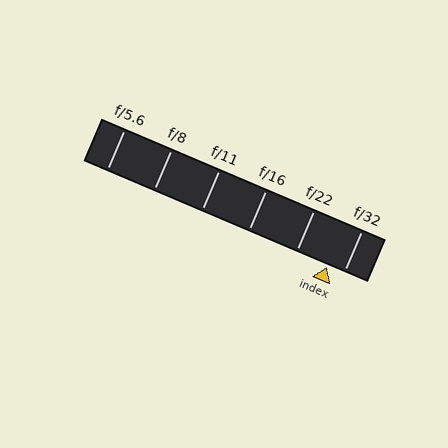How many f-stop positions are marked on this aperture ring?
There are 6 f-stop positions marked.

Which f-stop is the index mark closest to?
The index mark is closest to f/32.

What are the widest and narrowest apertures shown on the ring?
The widest aperture shown is f/5.6 and the narrowest is f/32.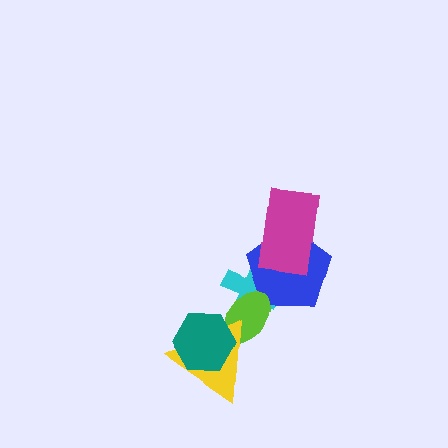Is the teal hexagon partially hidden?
No, no other shape covers it.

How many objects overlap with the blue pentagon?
3 objects overlap with the blue pentagon.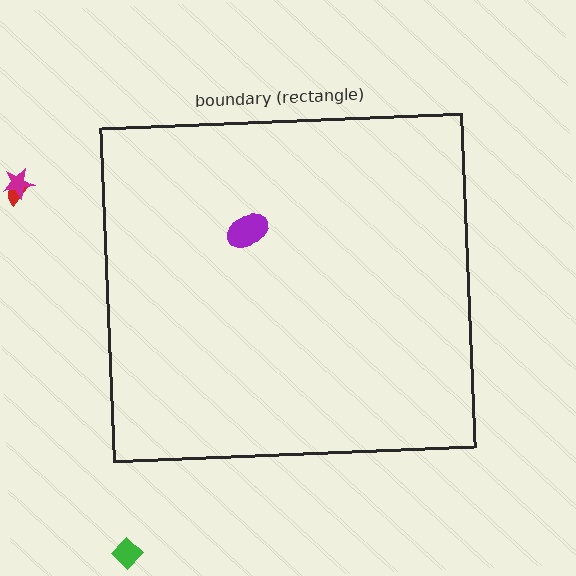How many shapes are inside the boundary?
1 inside, 3 outside.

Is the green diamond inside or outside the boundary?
Outside.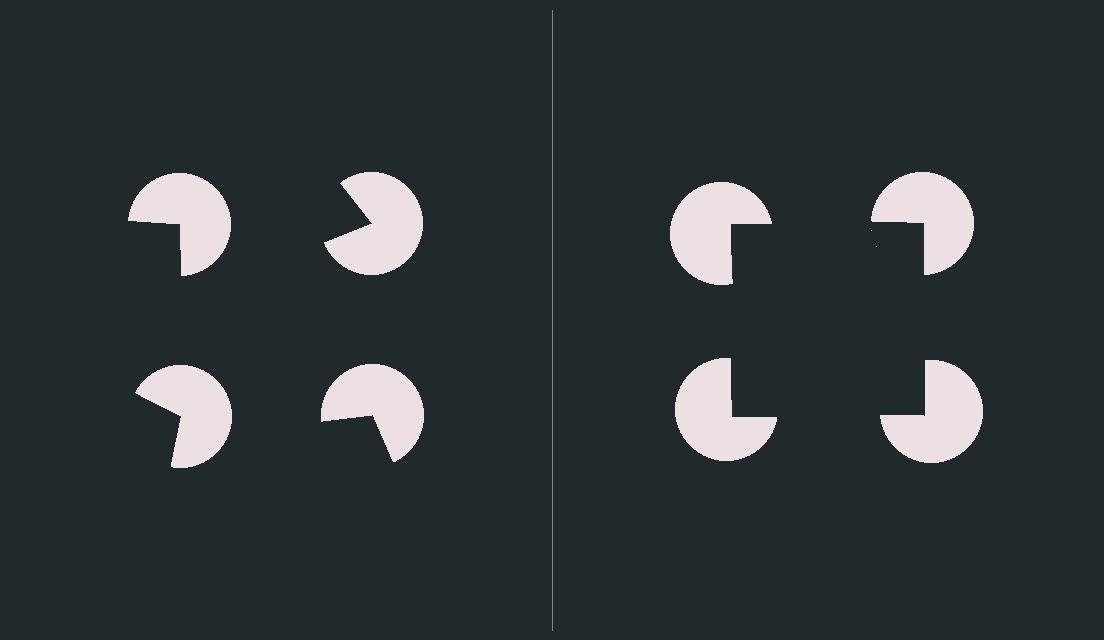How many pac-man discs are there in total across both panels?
8 — 4 on each side.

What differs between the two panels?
The pac-man discs are positioned identically on both sides; only the wedge orientations differ. On the right they align to a square; on the left they are misaligned.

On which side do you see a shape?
An illusory square appears on the right side. On the left side the wedge cuts are rotated, so no coherent shape forms.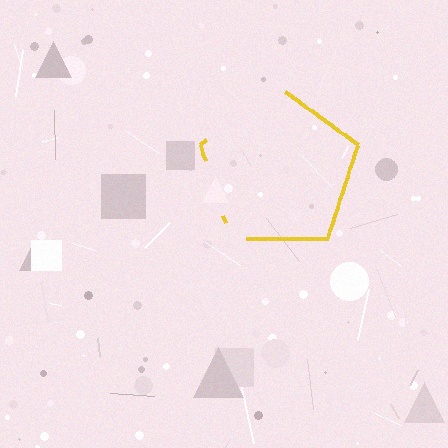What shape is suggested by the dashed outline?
The dashed outline suggests a pentagon.